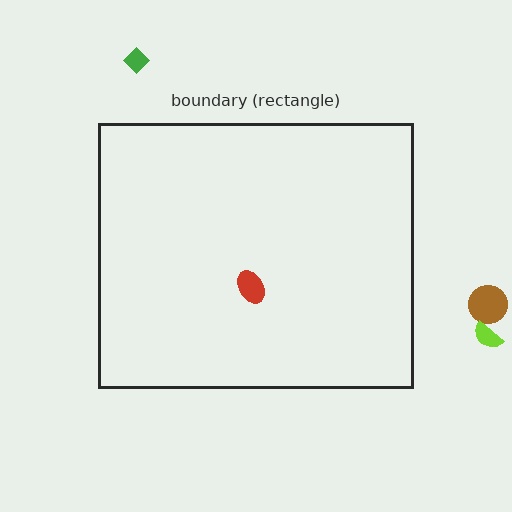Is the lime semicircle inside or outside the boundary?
Outside.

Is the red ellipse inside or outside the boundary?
Inside.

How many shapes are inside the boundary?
1 inside, 3 outside.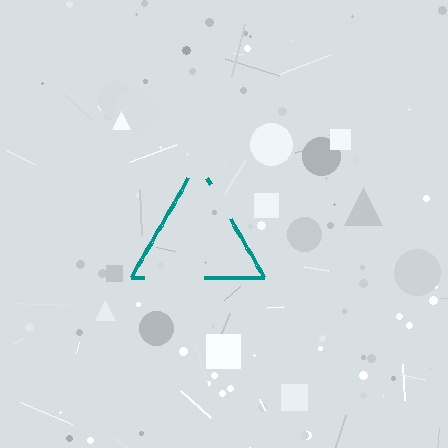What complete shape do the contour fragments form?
The contour fragments form a triangle.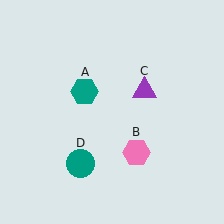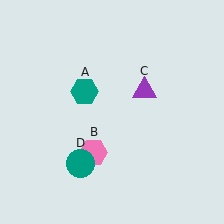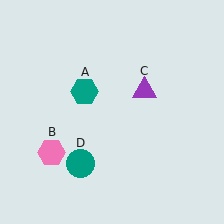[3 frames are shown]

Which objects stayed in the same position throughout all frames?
Teal hexagon (object A) and purple triangle (object C) and teal circle (object D) remained stationary.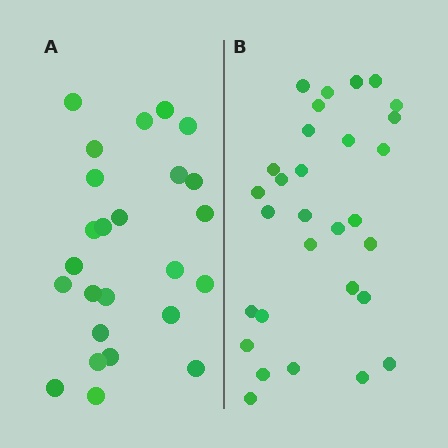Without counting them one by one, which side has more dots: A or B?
Region B (the right region) has more dots.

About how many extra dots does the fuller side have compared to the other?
Region B has about 5 more dots than region A.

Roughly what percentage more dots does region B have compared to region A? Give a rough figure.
About 20% more.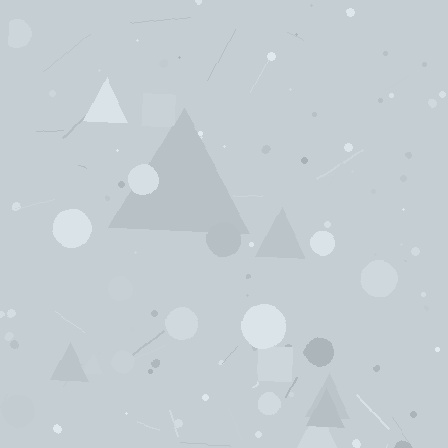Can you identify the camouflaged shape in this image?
The camouflaged shape is a triangle.